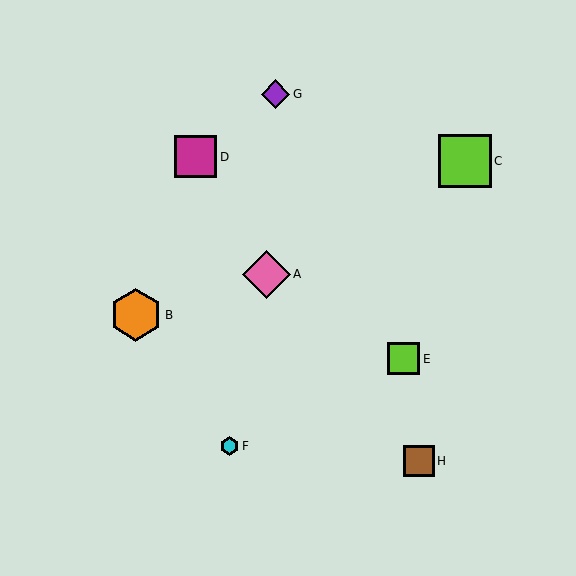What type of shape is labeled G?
Shape G is a purple diamond.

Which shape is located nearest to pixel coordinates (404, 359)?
The lime square (labeled E) at (404, 359) is nearest to that location.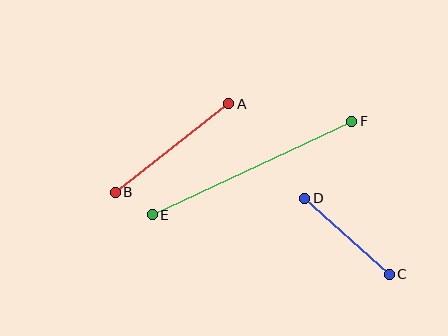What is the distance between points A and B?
The distance is approximately 144 pixels.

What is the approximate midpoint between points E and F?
The midpoint is at approximately (252, 168) pixels.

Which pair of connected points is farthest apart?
Points E and F are farthest apart.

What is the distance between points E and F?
The distance is approximately 220 pixels.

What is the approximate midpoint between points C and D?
The midpoint is at approximately (347, 236) pixels.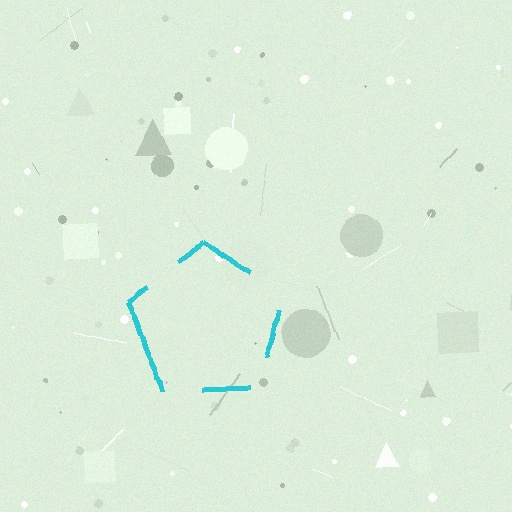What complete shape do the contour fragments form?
The contour fragments form a pentagon.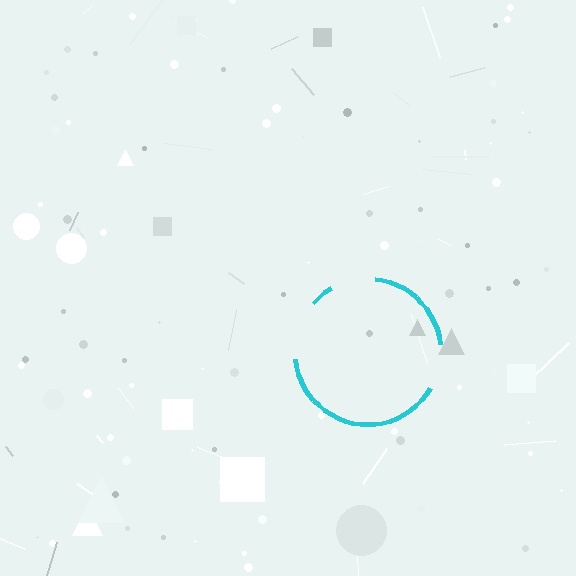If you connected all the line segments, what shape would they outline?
They would outline a circle.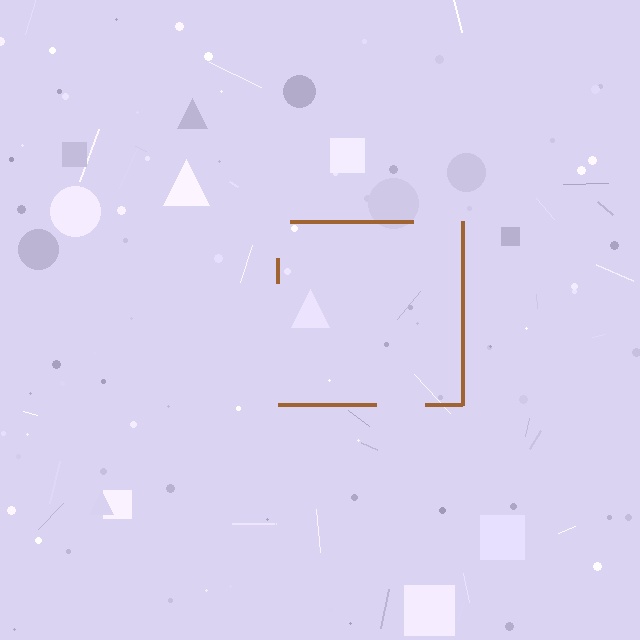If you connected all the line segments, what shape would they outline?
They would outline a square.